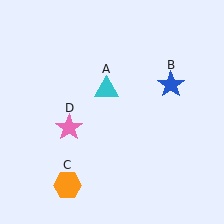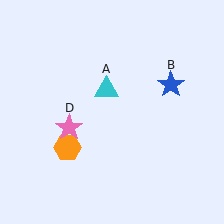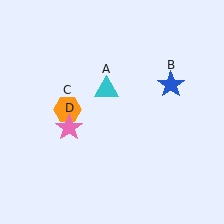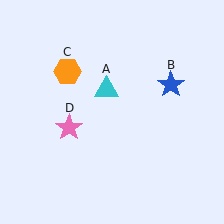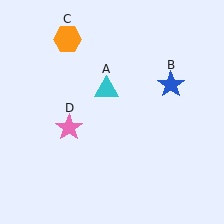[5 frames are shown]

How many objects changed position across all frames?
1 object changed position: orange hexagon (object C).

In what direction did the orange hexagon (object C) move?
The orange hexagon (object C) moved up.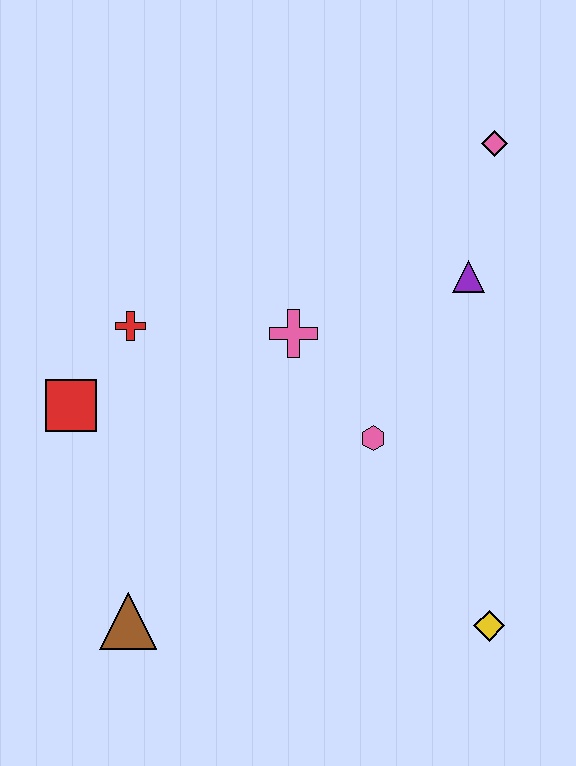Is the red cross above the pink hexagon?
Yes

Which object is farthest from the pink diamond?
The brown triangle is farthest from the pink diamond.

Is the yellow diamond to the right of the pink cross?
Yes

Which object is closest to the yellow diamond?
The pink hexagon is closest to the yellow diamond.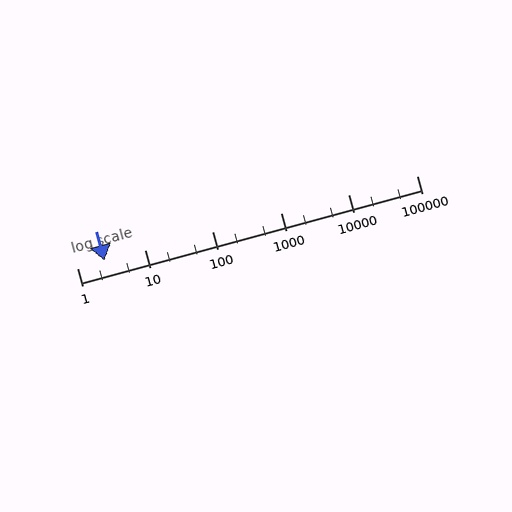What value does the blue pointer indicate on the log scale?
The pointer indicates approximately 2.5.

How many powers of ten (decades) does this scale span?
The scale spans 5 decades, from 1 to 100000.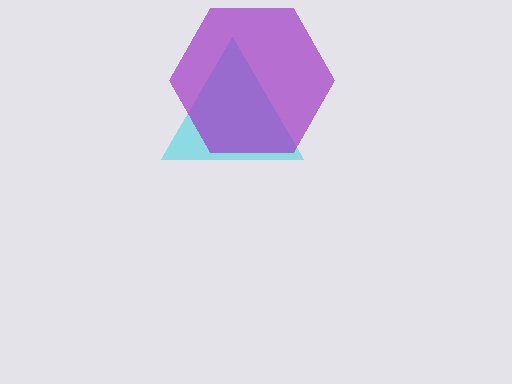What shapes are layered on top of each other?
The layered shapes are: a cyan triangle, a purple hexagon.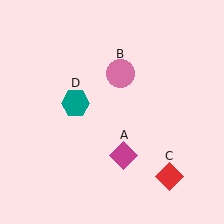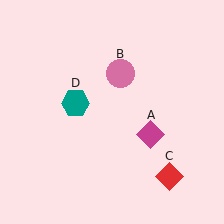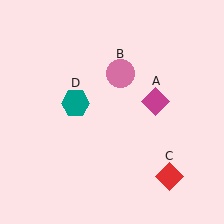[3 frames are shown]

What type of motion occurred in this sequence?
The magenta diamond (object A) rotated counterclockwise around the center of the scene.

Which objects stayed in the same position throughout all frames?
Pink circle (object B) and red diamond (object C) and teal hexagon (object D) remained stationary.